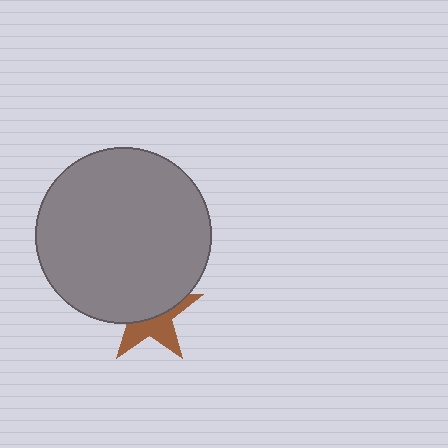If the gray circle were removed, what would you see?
You would see the complete brown star.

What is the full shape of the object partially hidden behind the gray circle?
The partially hidden object is a brown star.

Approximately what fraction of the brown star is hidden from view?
Roughly 56% of the brown star is hidden behind the gray circle.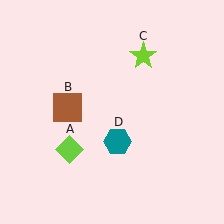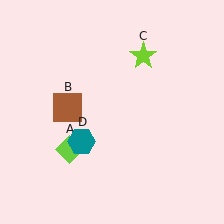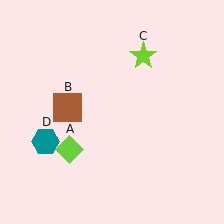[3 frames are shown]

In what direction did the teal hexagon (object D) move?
The teal hexagon (object D) moved left.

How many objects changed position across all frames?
1 object changed position: teal hexagon (object D).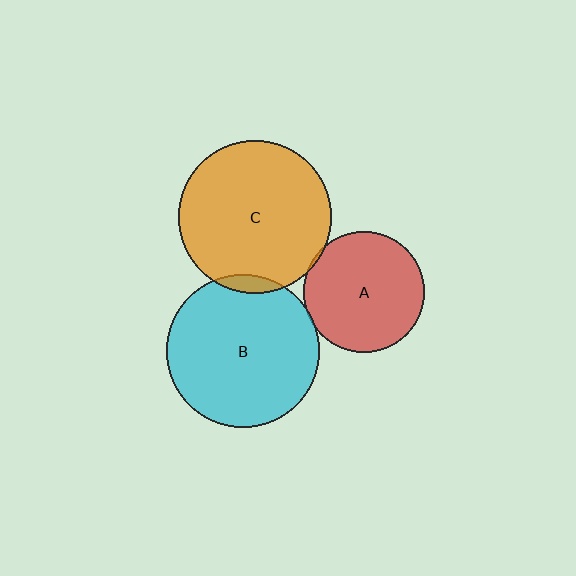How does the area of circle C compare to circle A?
Approximately 1.6 times.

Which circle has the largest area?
Circle B (cyan).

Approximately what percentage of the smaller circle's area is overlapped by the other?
Approximately 5%.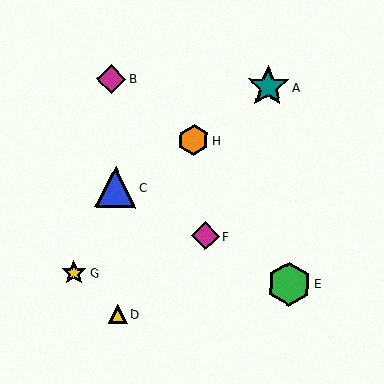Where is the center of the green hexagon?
The center of the green hexagon is at (289, 284).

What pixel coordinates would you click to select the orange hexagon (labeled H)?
Click at (193, 140) to select the orange hexagon H.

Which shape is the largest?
The green hexagon (labeled E) is the largest.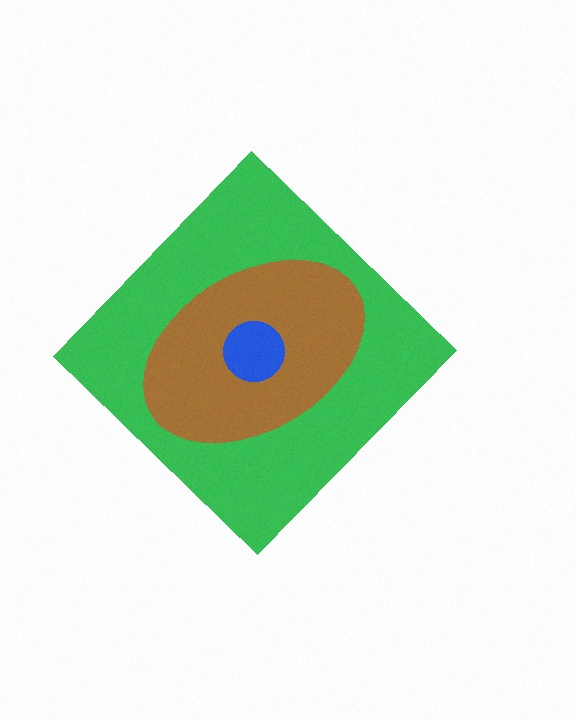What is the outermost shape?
The green diamond.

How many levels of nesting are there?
3.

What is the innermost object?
The blue circle.